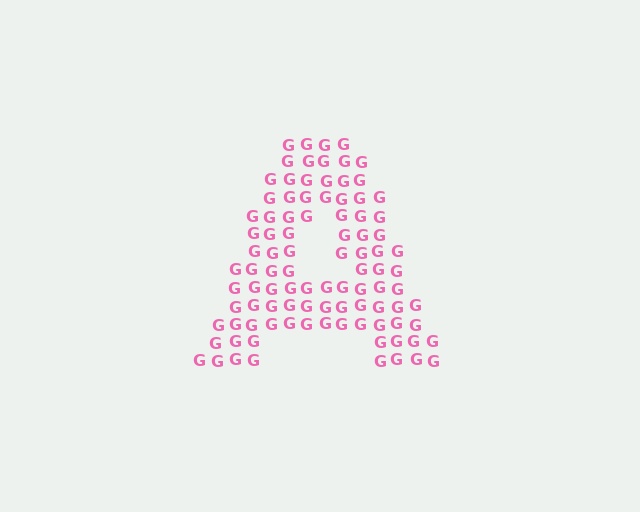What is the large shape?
The large shape is the letter A.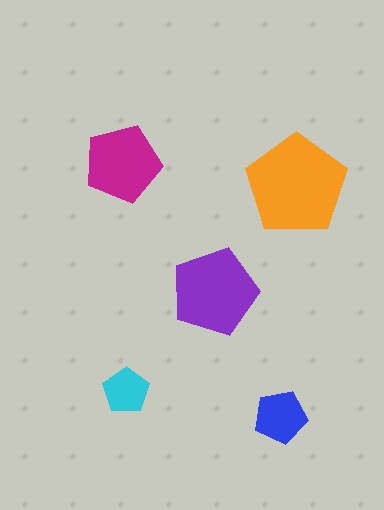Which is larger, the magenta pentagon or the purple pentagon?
The purple one.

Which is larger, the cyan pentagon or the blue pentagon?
The blue one.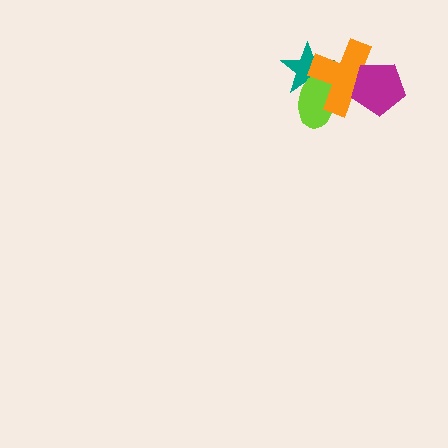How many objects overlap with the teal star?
2 objects overlap with the teal star.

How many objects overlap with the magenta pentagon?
1 object overlaps with the magenta pentagon.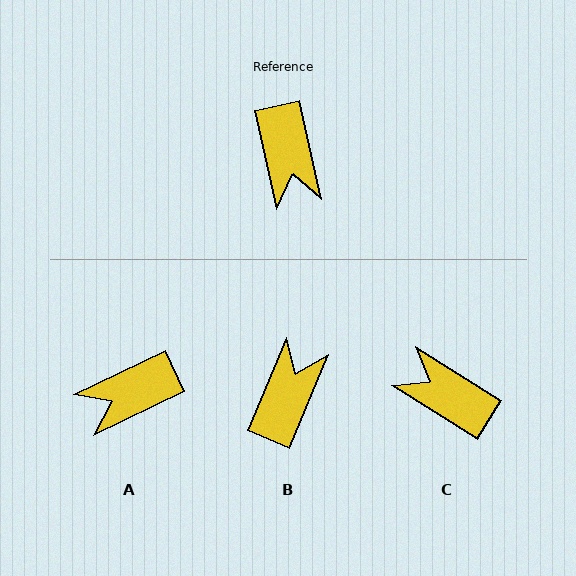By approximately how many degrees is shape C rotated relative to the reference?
Approximately 134 degrees clockwise.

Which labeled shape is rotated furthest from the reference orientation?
B, about 145 degrees away.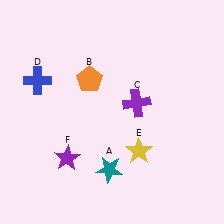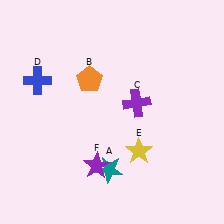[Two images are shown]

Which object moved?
The purple star (F) moved right.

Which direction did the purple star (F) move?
The purple star (F) moved right.